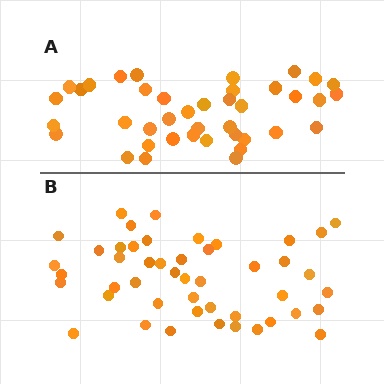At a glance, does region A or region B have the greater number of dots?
Region B (the bottom region) has more dots.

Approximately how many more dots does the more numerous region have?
Region B has roughly 8 or so more dots than region A.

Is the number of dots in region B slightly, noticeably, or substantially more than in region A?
Region B has only slightly more — the two regions are fairly close. The ratio is roughly 1.2 to 1.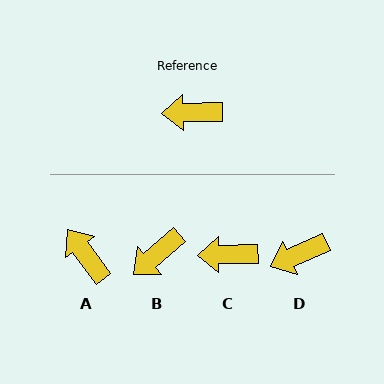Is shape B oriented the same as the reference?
No, it is off by about 39 degrees.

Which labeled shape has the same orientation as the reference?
C.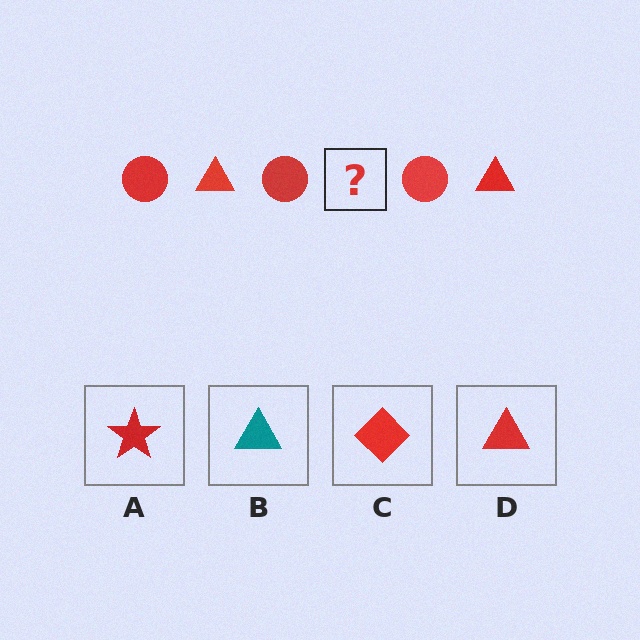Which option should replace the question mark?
Option D.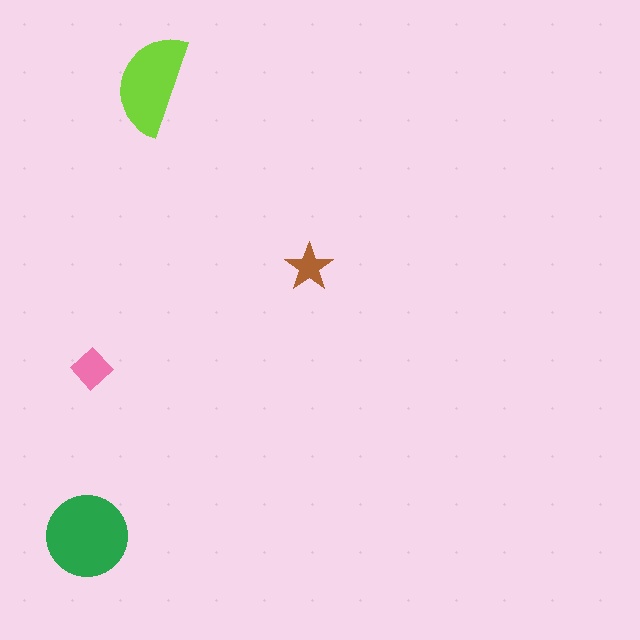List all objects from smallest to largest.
The brown star, the pink diamond, the lime semicircle, the green circle.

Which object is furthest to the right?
The brown star is rightmost.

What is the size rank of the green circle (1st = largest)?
1st.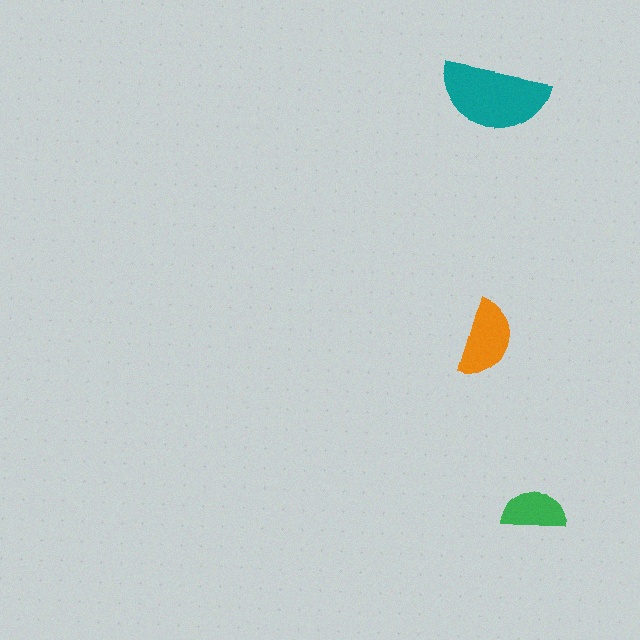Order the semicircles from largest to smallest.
the teal one, the orange one, the green one.